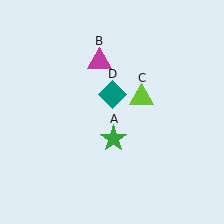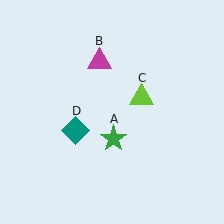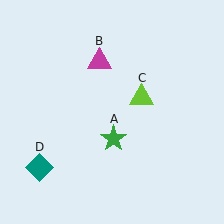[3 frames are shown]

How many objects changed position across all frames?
1 object changed position: teal diamond (object D).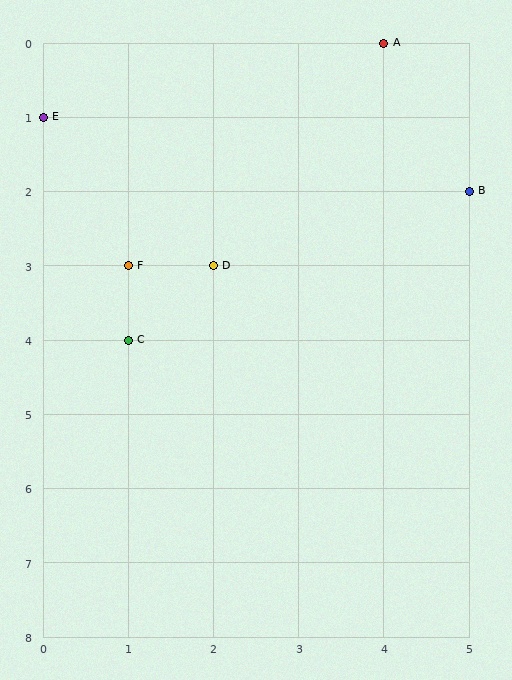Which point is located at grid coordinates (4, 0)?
Point A is at (4, 0).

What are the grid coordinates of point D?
Point D is at grid coordinates (2, 3).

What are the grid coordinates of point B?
Point B is at grid coordinates (5, 2).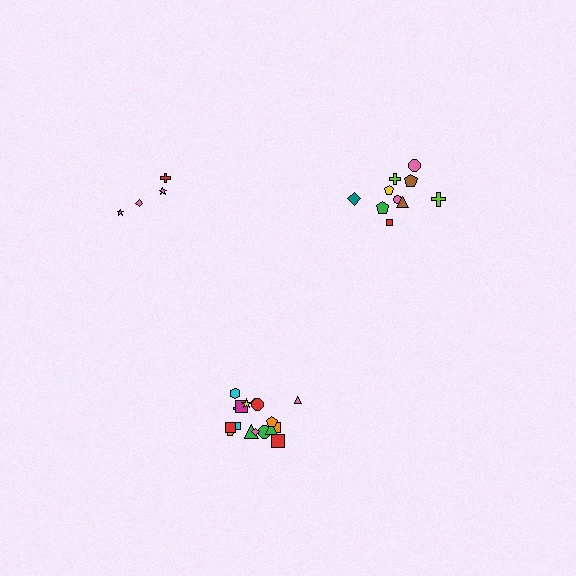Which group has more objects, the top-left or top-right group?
The top-right group.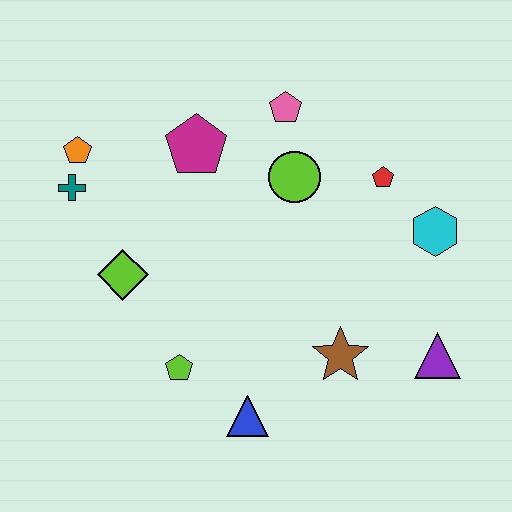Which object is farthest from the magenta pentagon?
The purple triangle is farthest from the magenta pentagon.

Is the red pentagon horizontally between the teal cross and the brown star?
No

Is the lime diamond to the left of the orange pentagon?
No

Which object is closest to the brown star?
The purple triangle is closest to the brown star.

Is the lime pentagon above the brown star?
No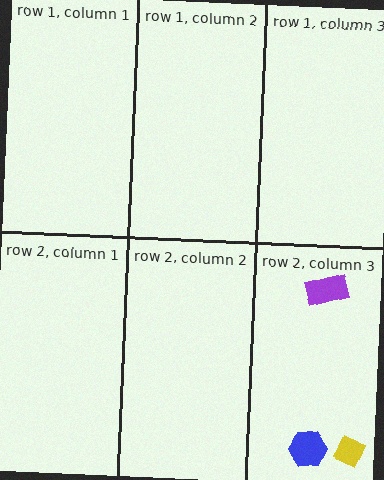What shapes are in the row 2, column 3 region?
The blue hexagon, the yellow diamond, the purple rectangle.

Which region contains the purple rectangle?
The row 2, column 3 region.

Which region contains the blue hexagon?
The row 2, column 3 region.